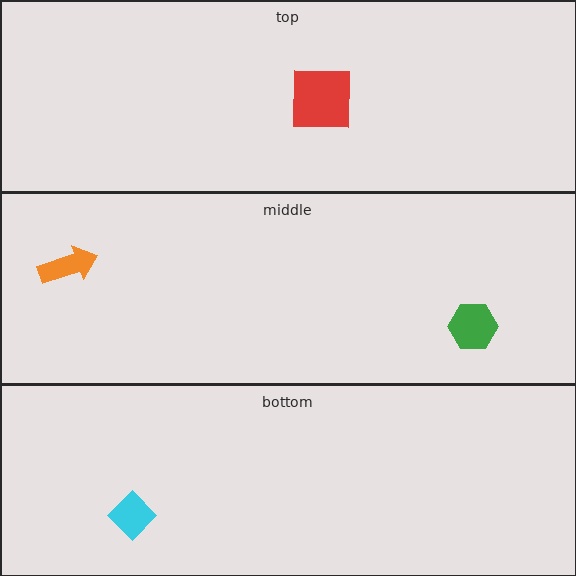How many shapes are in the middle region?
2.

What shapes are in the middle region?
The orange arrow, the green hexagon.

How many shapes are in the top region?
1.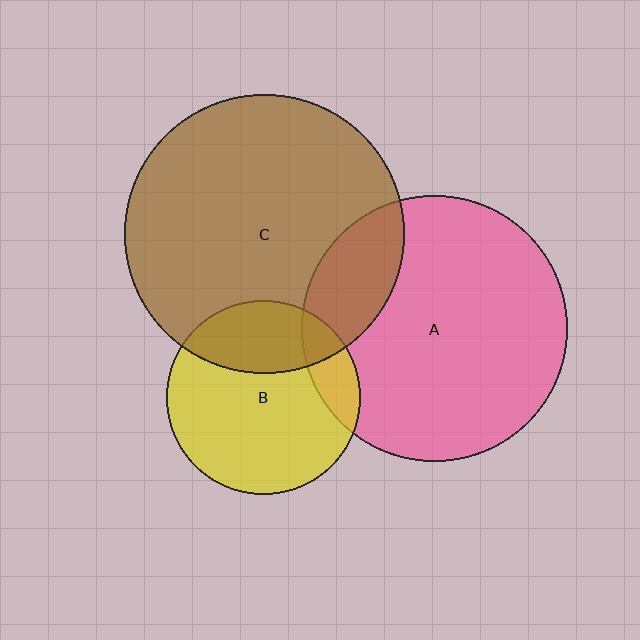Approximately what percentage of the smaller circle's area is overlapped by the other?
Approximately 30%.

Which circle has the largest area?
Circle C (brown).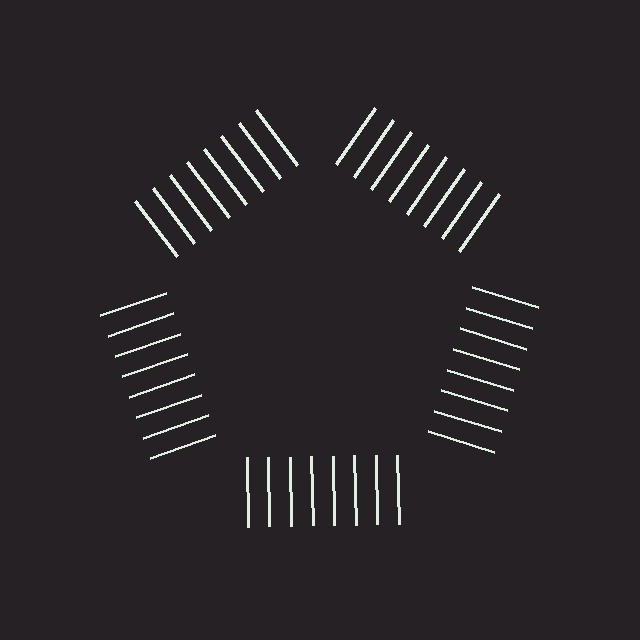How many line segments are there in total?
40 — 8 along each of the 5 edges.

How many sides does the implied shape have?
5 sides — the line-ends trace a pentagon.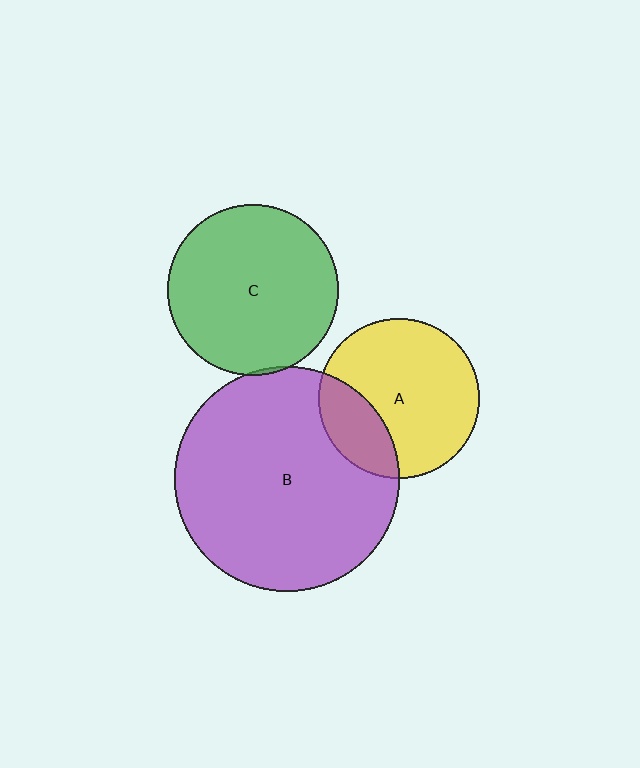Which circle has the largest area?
Circle B (purple).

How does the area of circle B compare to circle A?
Approximately 2.0 times.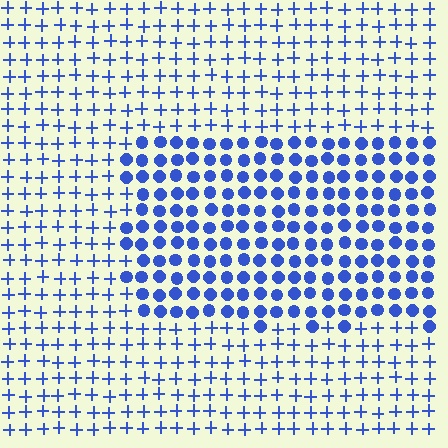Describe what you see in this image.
The image is filled with small blue elements arranged in a uniform grid. A rectangle-shaped region contains circles, while the surrounding area contains plus signs. The boundary is defined purely by the change in element shape.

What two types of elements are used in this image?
The image uses circles inside the rectangle region and plus signs outside it.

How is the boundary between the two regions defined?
The boundary is defined by a change in element shape: circles inside vs. plus signs outside. All elements share the same color and spacing.